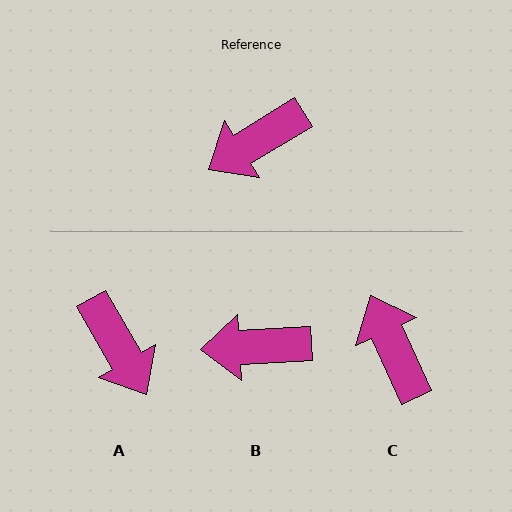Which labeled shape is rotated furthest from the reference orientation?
C, about 97 degrees away.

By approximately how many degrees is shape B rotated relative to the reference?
Approximately 28 degrees clockwise.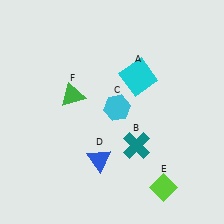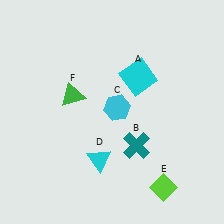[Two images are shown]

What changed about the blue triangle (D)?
In Image 1, D is blue. In Image 2, it changed to cyan.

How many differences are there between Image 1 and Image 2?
There is 1 difference between the two images.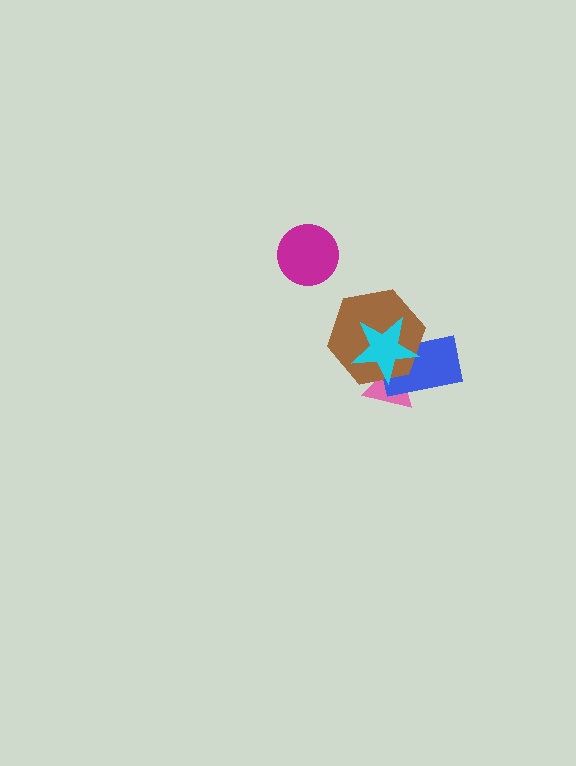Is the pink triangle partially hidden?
Yes, it is partially covered by another shape.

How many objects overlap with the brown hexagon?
3 objects overlap with the brown hexagon.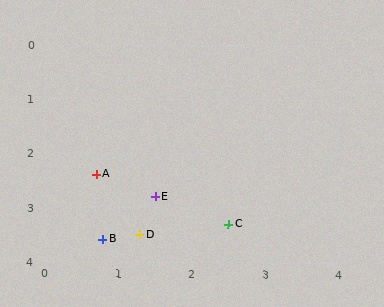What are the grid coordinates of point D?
Point D is at approximately (1.3, 3.5).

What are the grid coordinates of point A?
Point A is at approximately (0.7, 2.4).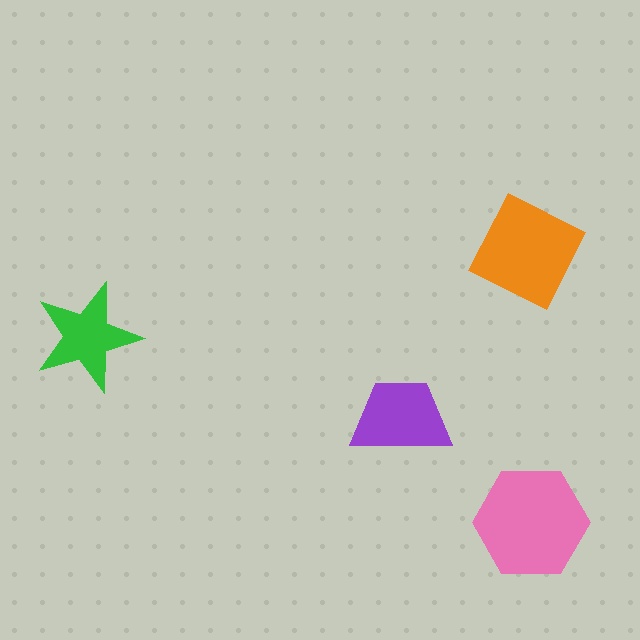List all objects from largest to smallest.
The pink hexagon, the orange diamond, the purple trapezoid, the green star.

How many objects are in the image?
There are 4 objects in the image.